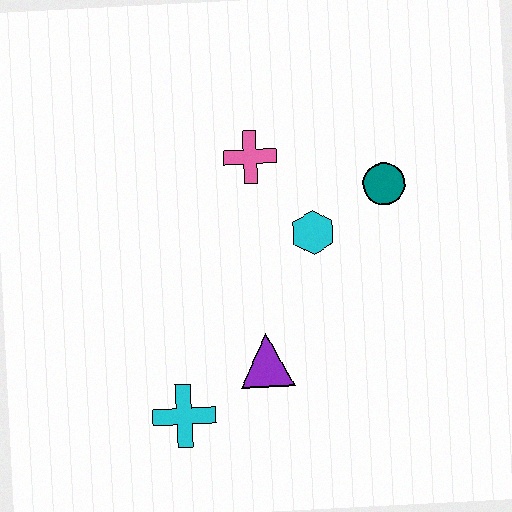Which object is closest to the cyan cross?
The purple triangle is closest to the cyan cross.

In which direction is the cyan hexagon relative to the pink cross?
The cyan hexagon is below the pink cross.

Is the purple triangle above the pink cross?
No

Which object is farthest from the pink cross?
The cyan cross is farthest from the pink cross.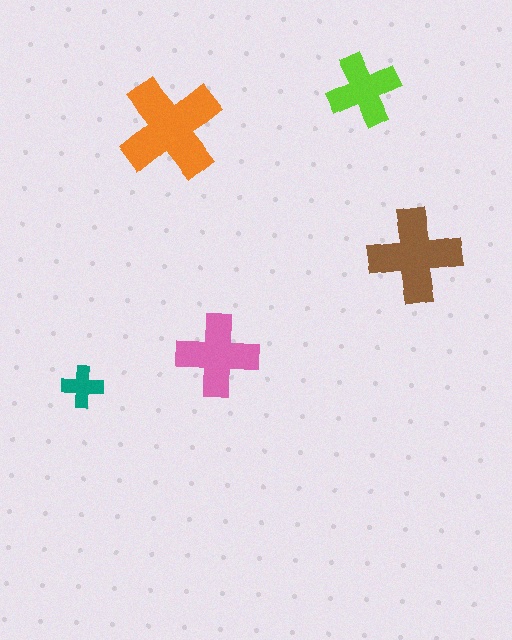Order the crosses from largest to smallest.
the orange one, the brown one, the pink one, the lime one, the teal one.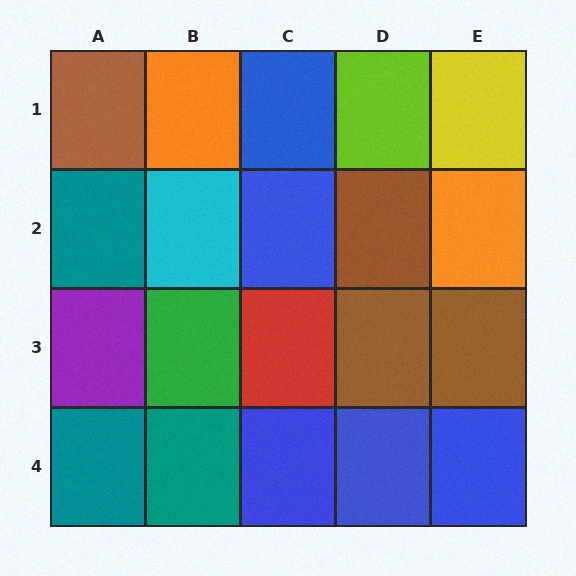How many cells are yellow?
1 cell is yellow.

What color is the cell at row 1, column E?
Yellow.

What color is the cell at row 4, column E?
Blue.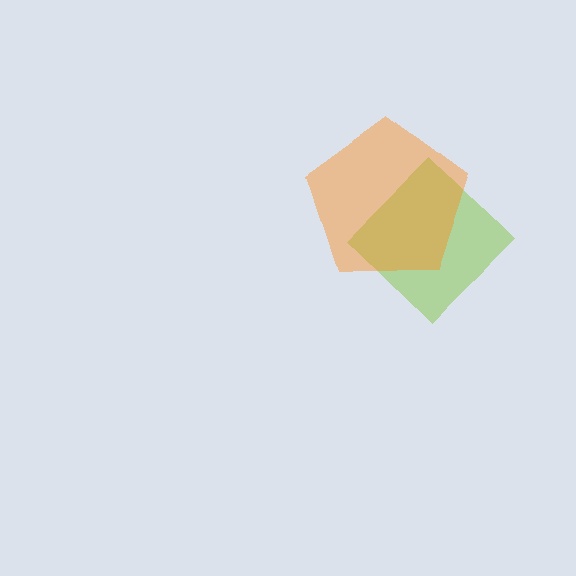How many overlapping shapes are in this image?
There are 2 overlapping shapes in the image.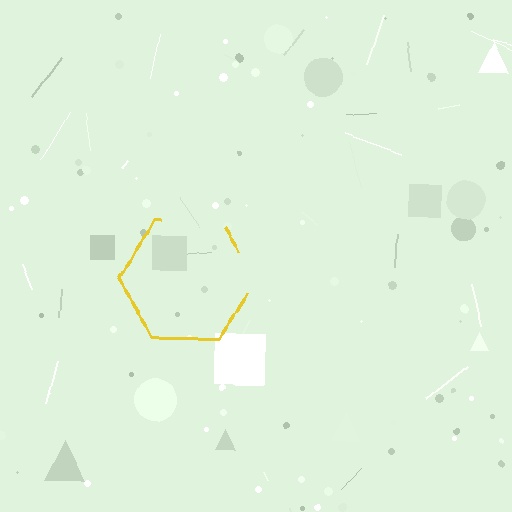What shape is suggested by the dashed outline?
The dashed outline suggests a hexagon.